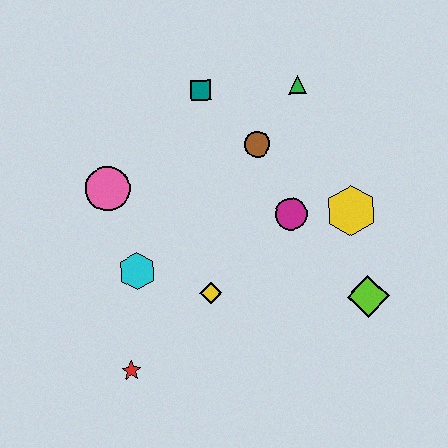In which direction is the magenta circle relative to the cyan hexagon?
The magenta circle is to the right of the cyan hexagon.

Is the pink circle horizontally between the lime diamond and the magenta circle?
No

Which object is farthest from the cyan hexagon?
The green triangle is farthest from the cyan hexagon.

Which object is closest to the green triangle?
The brown circle is closest to the green triangle.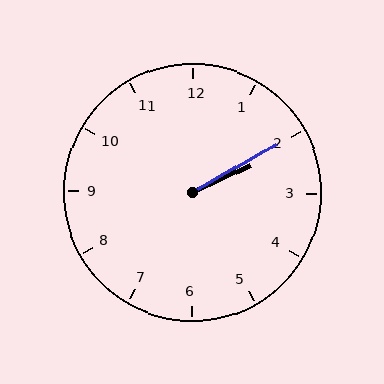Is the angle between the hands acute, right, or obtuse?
It is acute.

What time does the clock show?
2:10.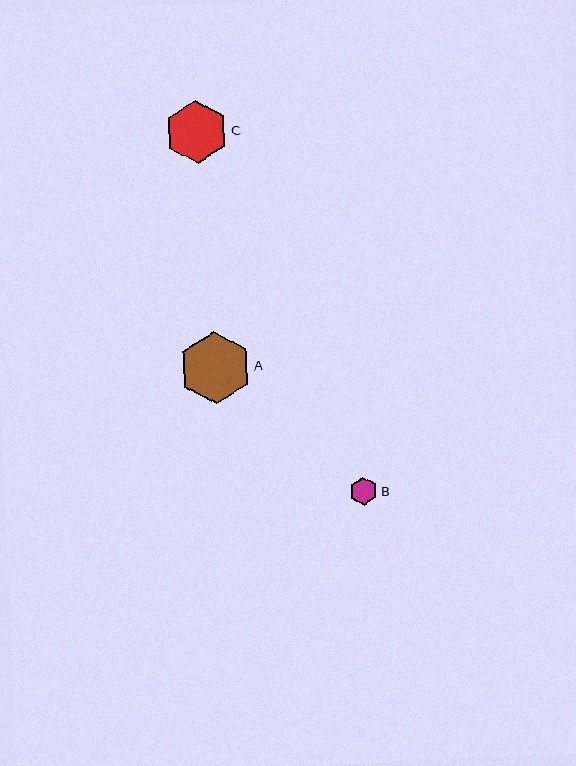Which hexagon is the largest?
Hexagon A is the largest with a size of approximately 72 pixels.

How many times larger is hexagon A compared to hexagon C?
Hexagon A is approximately 1.1 times the size of hexagon C.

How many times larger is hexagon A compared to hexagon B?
Hexagon A is approximately 2.6 times the size of hexagon B.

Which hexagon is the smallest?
Hexagon B is the smallest with a size of approximately 28 pixels.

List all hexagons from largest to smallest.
From largest to smallest: A, C, B.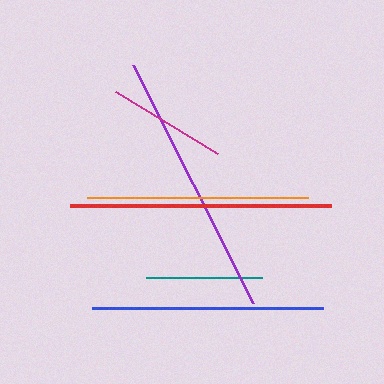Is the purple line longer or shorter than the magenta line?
The purple line is longer than the magenta line.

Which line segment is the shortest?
The teal line is the shortest at approximately 116 pixels.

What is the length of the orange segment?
The orange segment is approximately 221 pixels long.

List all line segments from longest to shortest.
From longest to shortest: purple, red, blue, orange, magenta, teal.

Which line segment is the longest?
The purple line is the longest at approximately 267 pixels.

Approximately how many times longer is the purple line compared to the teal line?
The purple line is approximately 2.3 times the length of the teal line.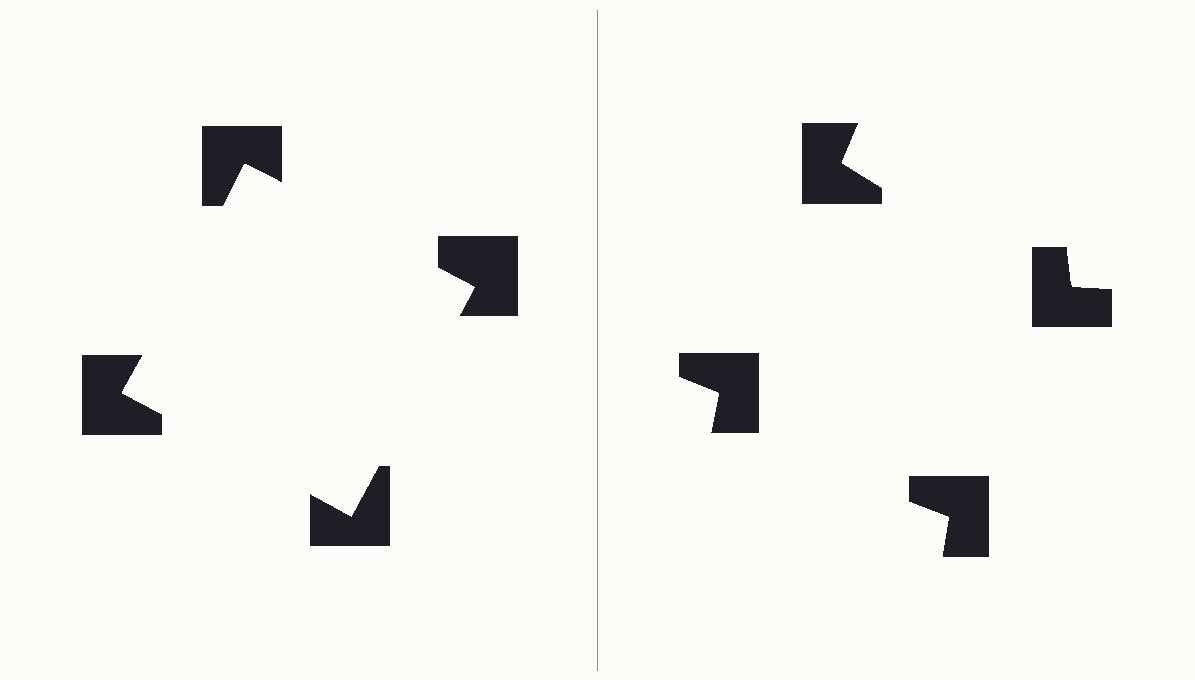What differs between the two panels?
The notched squares are positioned identically on both sides; only the wedge orientations differ. On the left they align to a square; on the right they are misaligned.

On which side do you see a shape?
An illusory square appears on the left side. On the right side the wedge cuts are rotated, so no coherent shape forms.